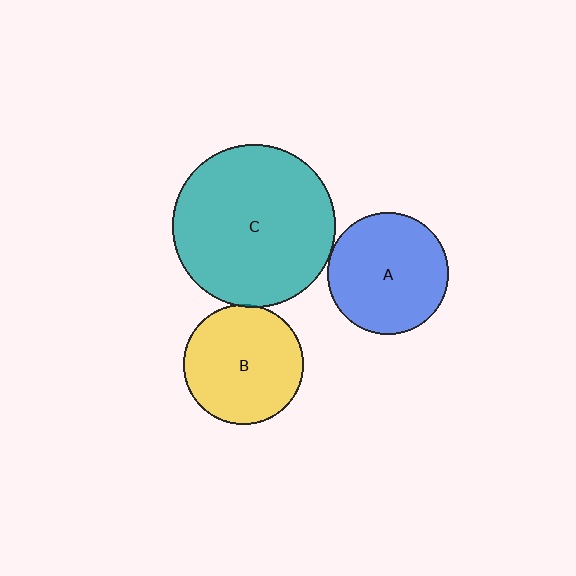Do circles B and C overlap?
Yes.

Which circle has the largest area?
Circle C (teal).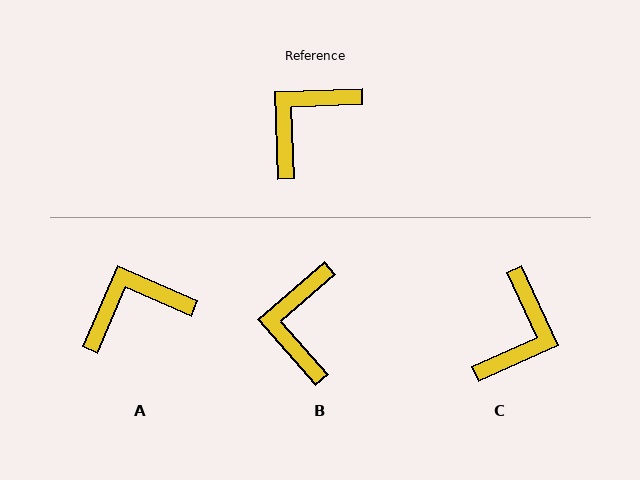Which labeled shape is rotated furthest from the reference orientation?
C, about 158 degrees away.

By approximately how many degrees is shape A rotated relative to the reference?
Approximately 26 degrees clockwise.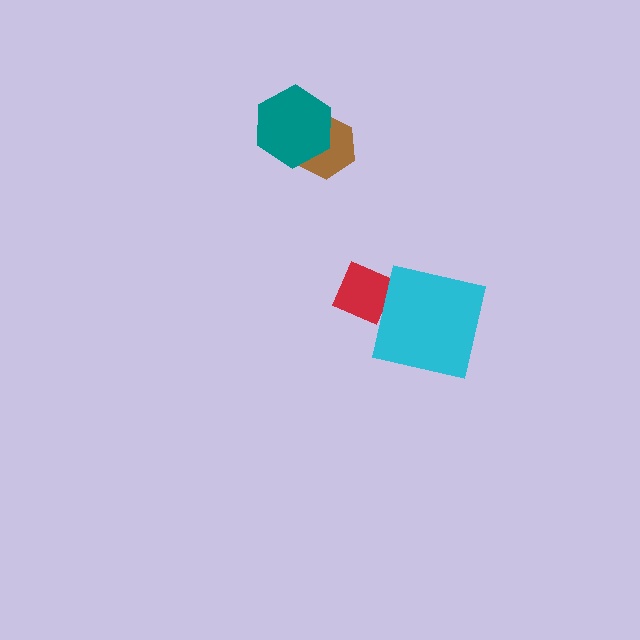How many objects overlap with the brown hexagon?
1 object overlaps with the brown hexagon.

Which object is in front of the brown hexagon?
The teal hexagon is in front of the brown hexagon.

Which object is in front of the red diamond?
The cyan square is in front of the red diamond.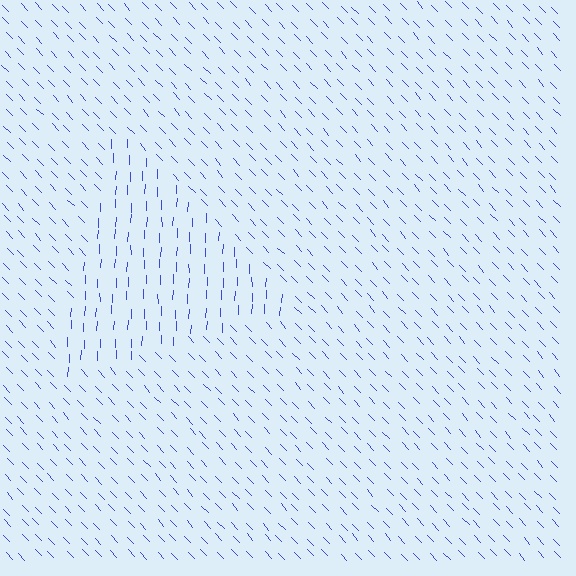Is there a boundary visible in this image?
Yes, there is a texture boundary formed by a change in line orientation.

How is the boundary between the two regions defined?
The boundary is defined purely by a change in line orientation (approximately 45 degrees difference). All lines are the same color and thickness.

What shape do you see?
I see a triangle.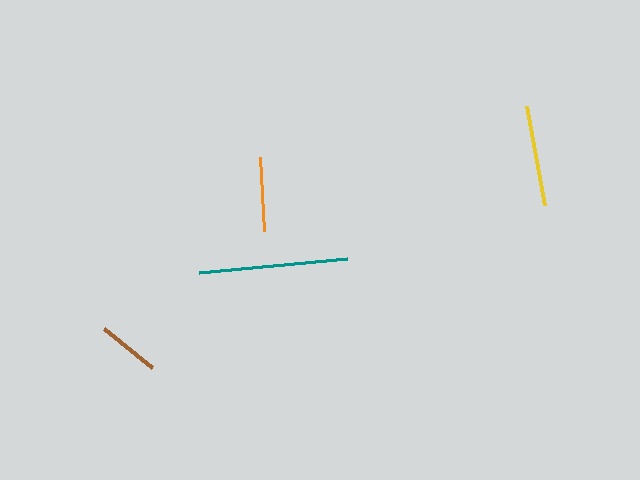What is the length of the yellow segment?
The yellow segment is approximately 101 pixels long.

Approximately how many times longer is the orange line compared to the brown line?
The orange line is approximately 1.2 times the length of the brown line.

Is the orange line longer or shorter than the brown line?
The orange line is longer than the brown line.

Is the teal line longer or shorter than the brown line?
The teal line is longer than the brown line.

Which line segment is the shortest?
The brown line is the shortest at approximately 62 pixels.